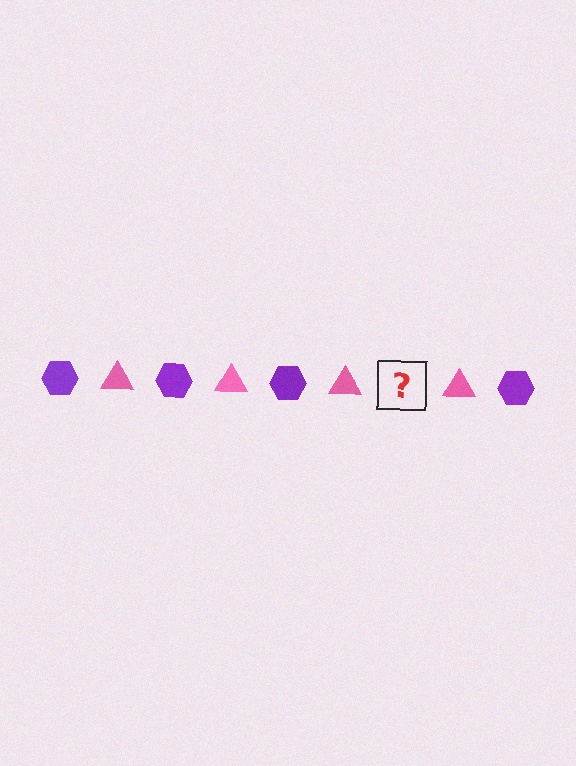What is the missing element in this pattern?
The missing element is a purple hexagon.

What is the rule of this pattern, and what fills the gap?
The rule is that the pattern alternates between purple hexagon and pink triangle. The gap should be filled with a purple hexagon.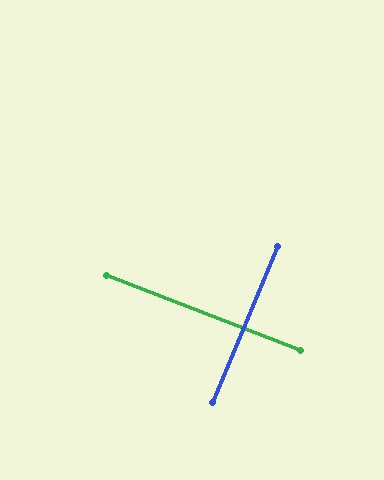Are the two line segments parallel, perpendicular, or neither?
Perpendicular — they meet at approximately 88°.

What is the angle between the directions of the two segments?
Approximately 88 degrees.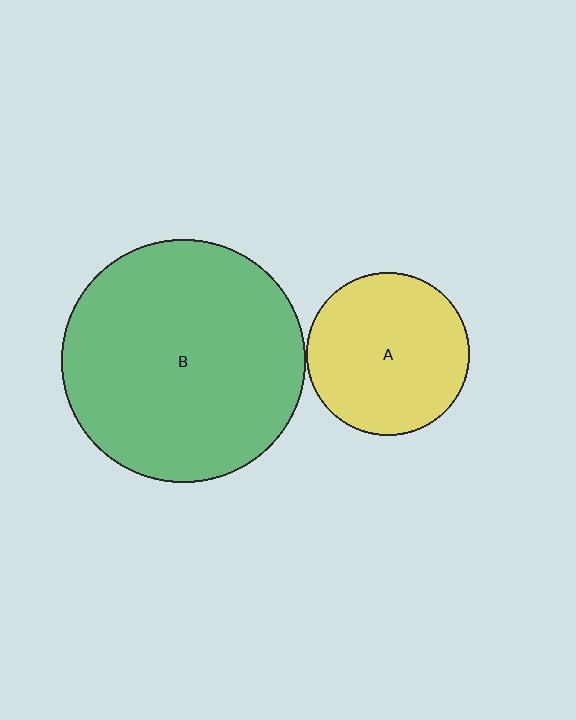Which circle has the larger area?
Circle B (green).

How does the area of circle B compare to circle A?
Approximately 2.2 times.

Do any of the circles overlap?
No, none of the circles overlap.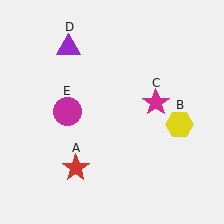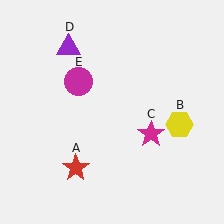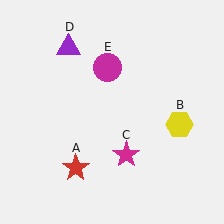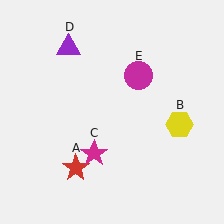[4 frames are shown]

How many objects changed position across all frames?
2 objects changed position: magenta star (object C), magenta circle (object E).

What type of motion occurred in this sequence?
The magenta star (object C), magenta circle (object E) rotated clockwise around the center of the scene.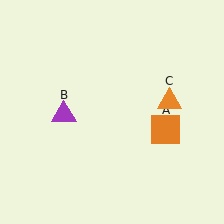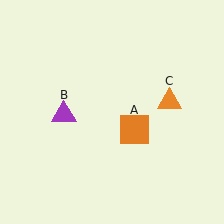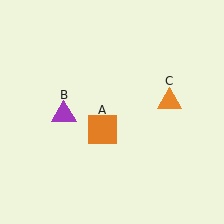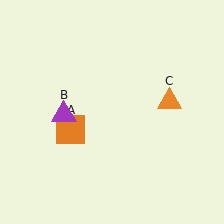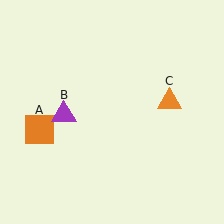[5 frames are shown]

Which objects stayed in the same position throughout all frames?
Purple triangle (object B) and orange triangle (object C) remained stationary.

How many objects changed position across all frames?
1 object changed position: orange square (object A).